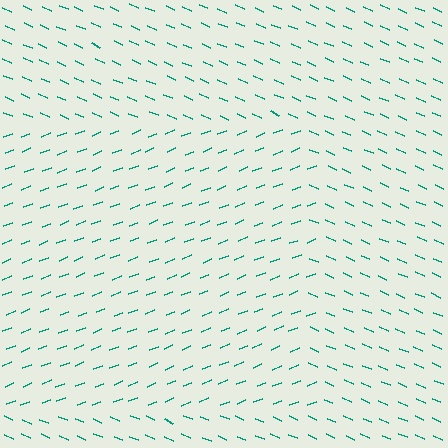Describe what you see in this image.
The image is filled with small teal line segments. A rectangle region in the image has lines oriented differently from the surrounding lines, creating a visible texture boundary.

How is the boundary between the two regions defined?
The boundary is defined purely by a change in line orientation (approximately 45 degrees difference). All lines are the same color and thickness.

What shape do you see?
I see a rectangle.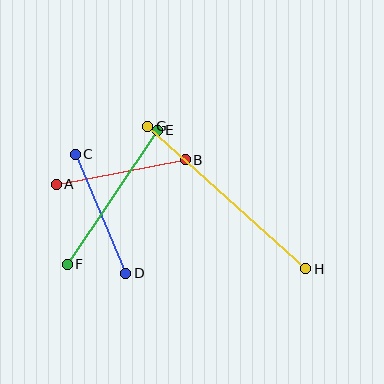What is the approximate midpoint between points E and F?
The midpoint is at approximately (112, 197) pixels.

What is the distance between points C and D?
The distance is approximately 129 pixels.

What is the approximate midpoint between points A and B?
The midpoint is at approximately (121, 172) pixels.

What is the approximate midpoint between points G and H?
The midpoint is at approximately (227, 198) pixels.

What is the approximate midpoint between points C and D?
The midpoint is at approximately (101, 214) pixels.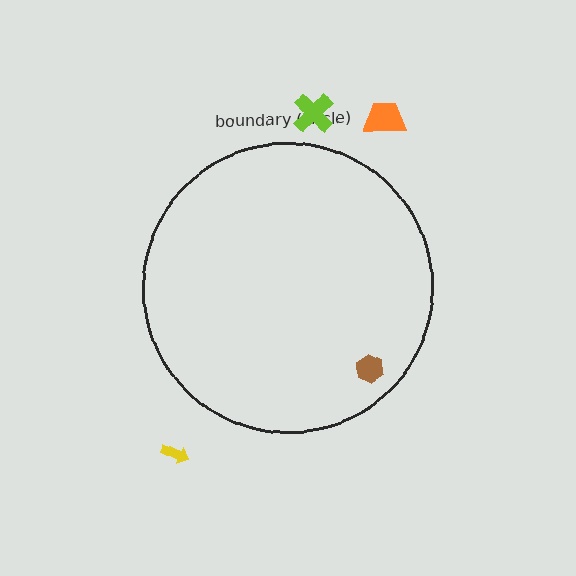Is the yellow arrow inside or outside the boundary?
Outside.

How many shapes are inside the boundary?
1 inside, 3 outside.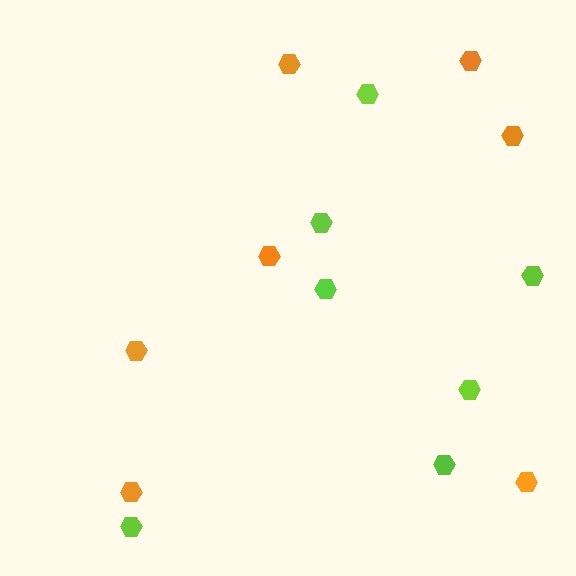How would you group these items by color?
There are 2 groups: one group of orange hexagons (7) and one group of lime hexagons (7).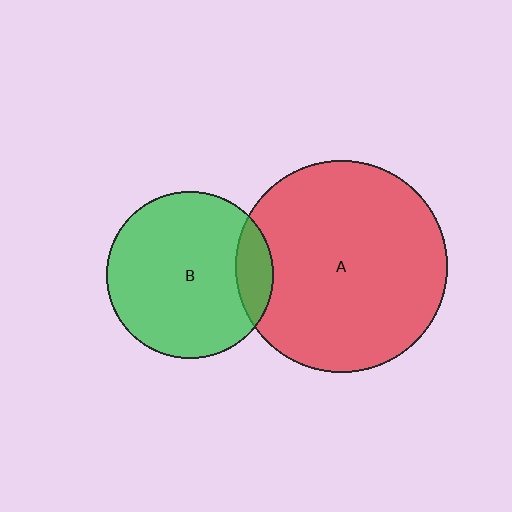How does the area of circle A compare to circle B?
Approximately 1.6 times.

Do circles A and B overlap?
Yes.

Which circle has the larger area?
Circle A (red).